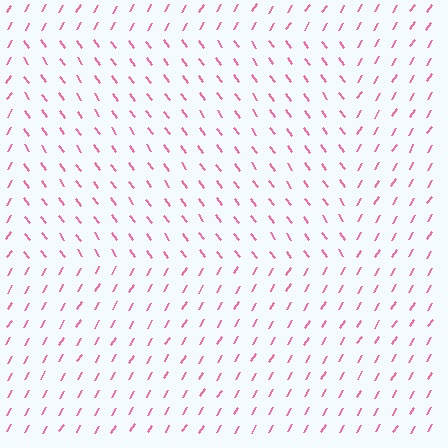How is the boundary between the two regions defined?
The boundary is defined purely by a change in line orientation (approximately 67 degrees difference). All lines are the same color and thickness.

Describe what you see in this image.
The image is filled with small pink line segments. A rectangle region in the image has lines oriented differently from the surrounding lines, creating a visible texture boundary.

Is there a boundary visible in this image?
Yes, there is a texture boundary formed by a change in line orientation.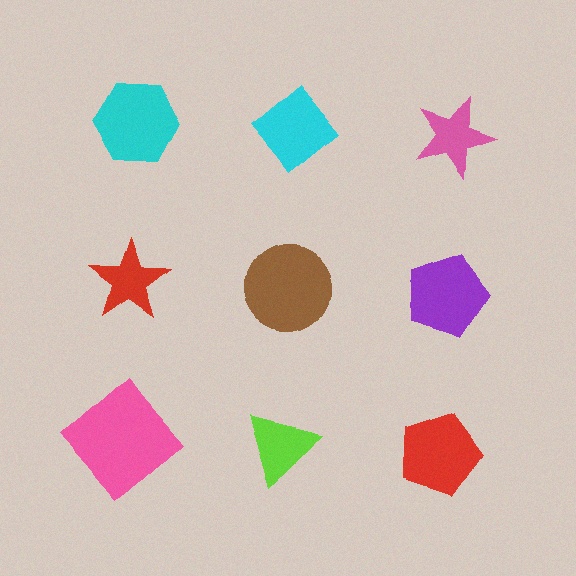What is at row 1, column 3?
A pink star.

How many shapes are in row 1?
3 shapes.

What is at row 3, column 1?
A pink diamond.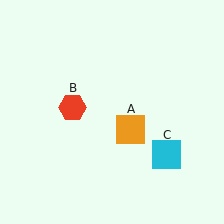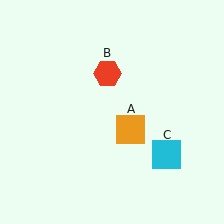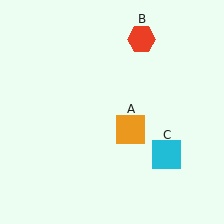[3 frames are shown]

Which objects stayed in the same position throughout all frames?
Orange square (object A) and cyan square (object C) remained stationary.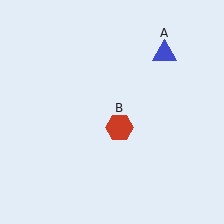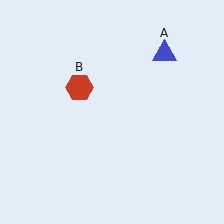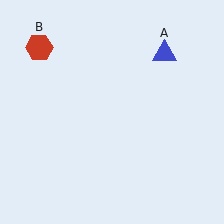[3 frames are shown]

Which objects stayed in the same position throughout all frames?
Blue triangle (object A) remained stationary.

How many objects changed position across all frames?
1 object changed position: red hexagon (object B).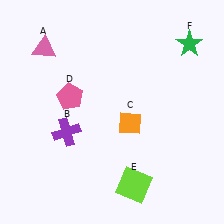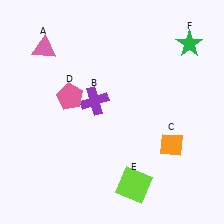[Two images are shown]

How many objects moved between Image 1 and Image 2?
2 objects moved between the two images.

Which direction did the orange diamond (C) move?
The orange diamond (C) moved right.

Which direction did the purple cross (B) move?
The purple cross (B) moved up.